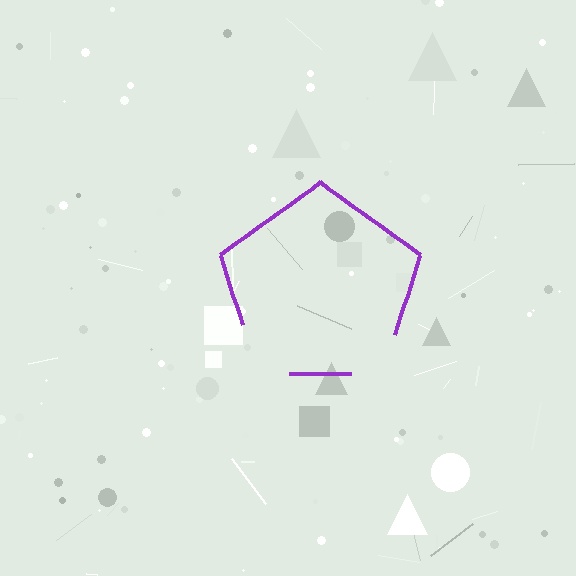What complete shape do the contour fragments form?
The contour fragments form a pentagon.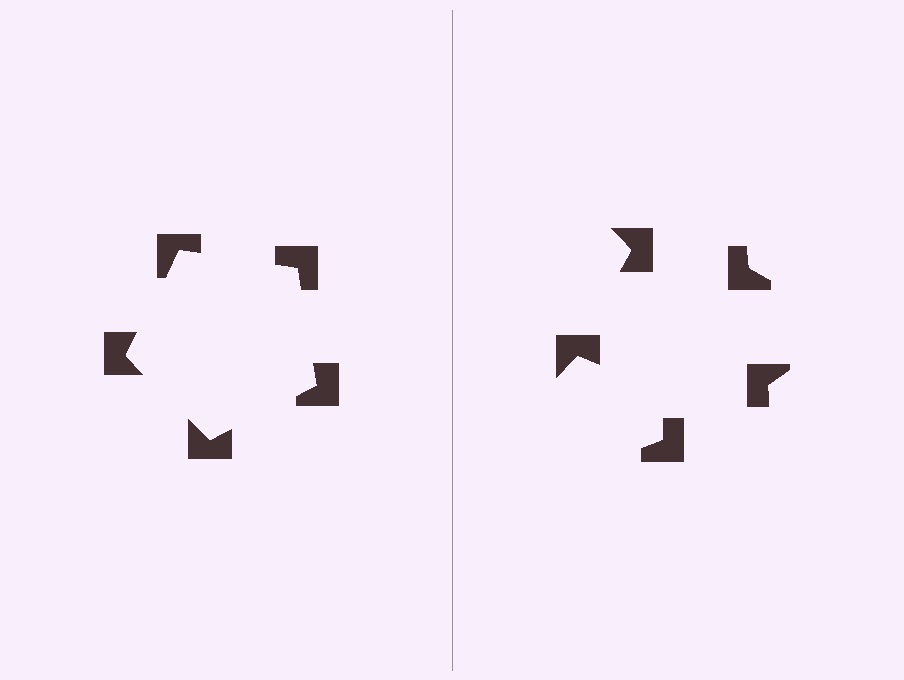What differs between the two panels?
The notched squares are positioned identically on both sides; only the wedge orientations differ. On the left they align to a pentagon; on the right they are misaligned.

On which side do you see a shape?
An illusory pentagon appears on the left side. On the right side the wedge cuts are rotated, so no coherent shape forms.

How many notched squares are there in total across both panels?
10 — 5 on each side.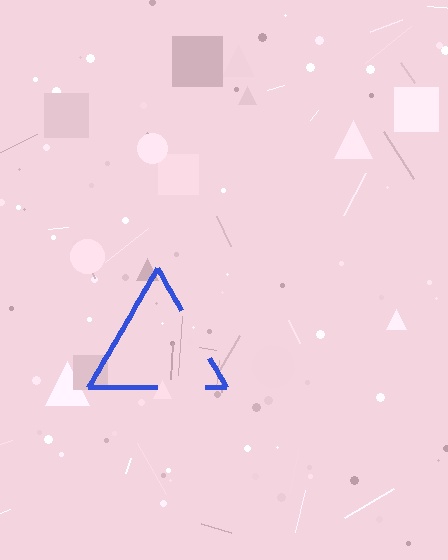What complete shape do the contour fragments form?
The contour fragments form a triangle.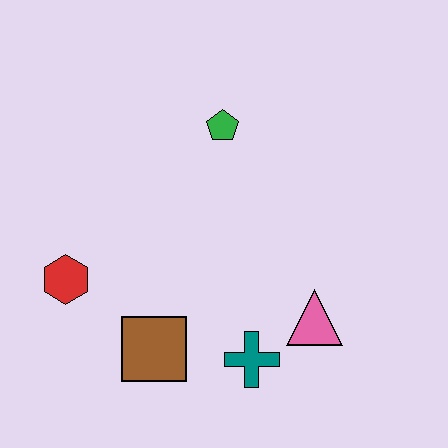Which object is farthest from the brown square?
The green pentagon is farthest from the brown square.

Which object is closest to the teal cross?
The pink triangle is closest to the teal cross.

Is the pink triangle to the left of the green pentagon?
No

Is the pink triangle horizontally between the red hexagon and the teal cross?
No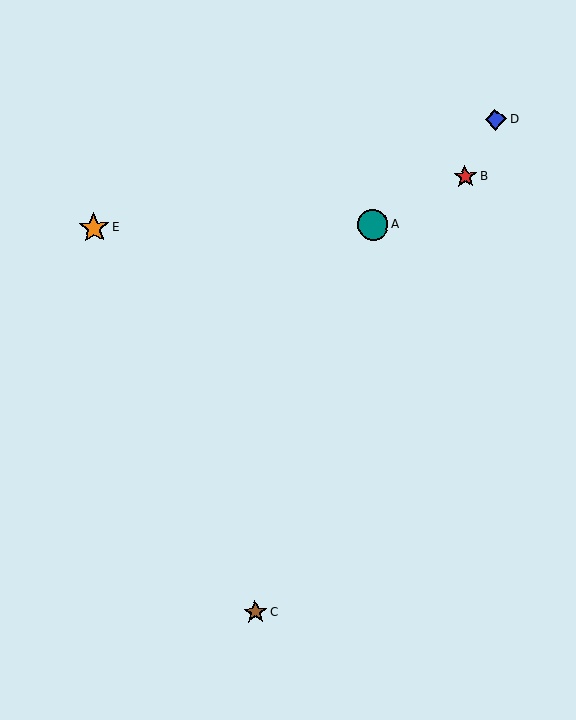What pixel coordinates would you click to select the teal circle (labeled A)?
Click at (373, 225) to select the teal circle A.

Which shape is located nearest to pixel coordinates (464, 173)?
The red star (labeled B) at (465, 176) is nearest to that location.